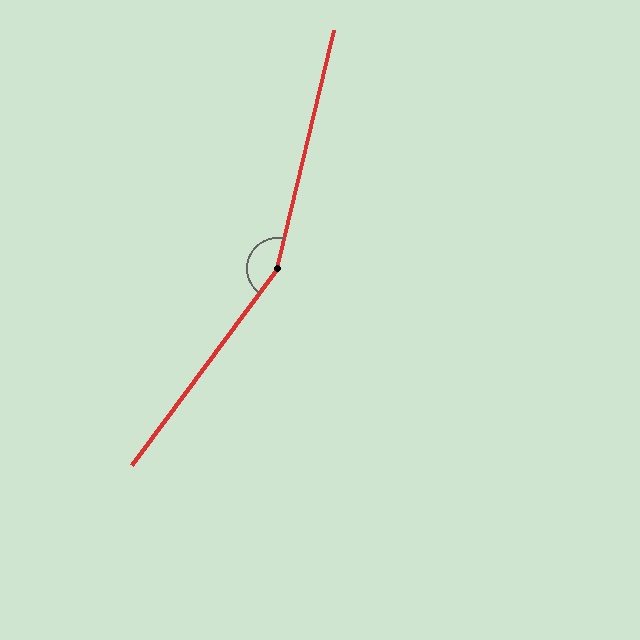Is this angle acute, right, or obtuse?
It is obtuse.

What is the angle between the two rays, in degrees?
Approximately 157 degrees.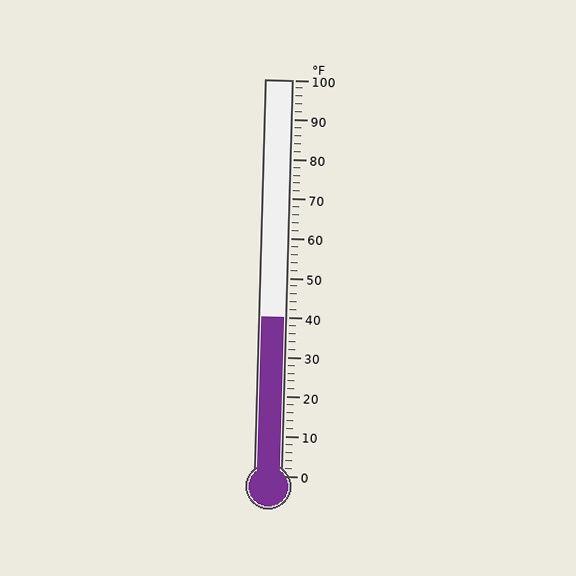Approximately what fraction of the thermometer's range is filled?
The thermometer is filled to approximately 40% of its range.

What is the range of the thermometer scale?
The thermometer scale ranges from 0°F to 100°F.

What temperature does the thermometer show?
The thermometer shows approximately 40°F.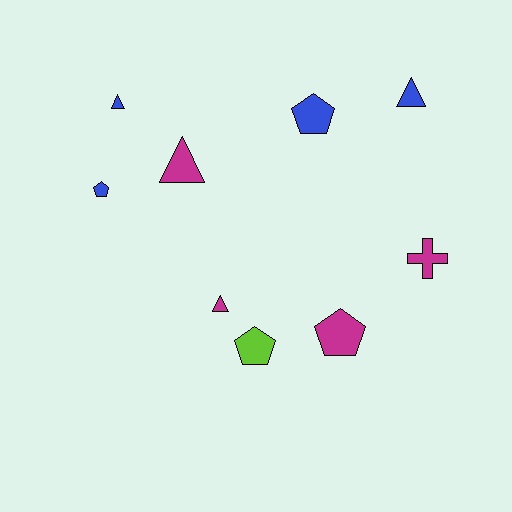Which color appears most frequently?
Magenta, with 4 objects.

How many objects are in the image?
There are 9 objects.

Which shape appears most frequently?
Triangle, with 4 objects.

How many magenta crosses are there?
There is 1 magenta cross.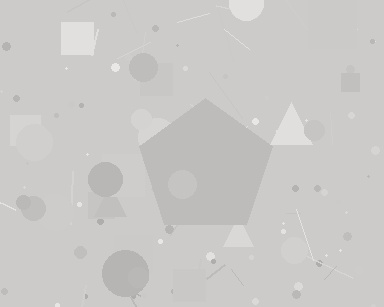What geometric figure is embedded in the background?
A pentagon is embedded in the background.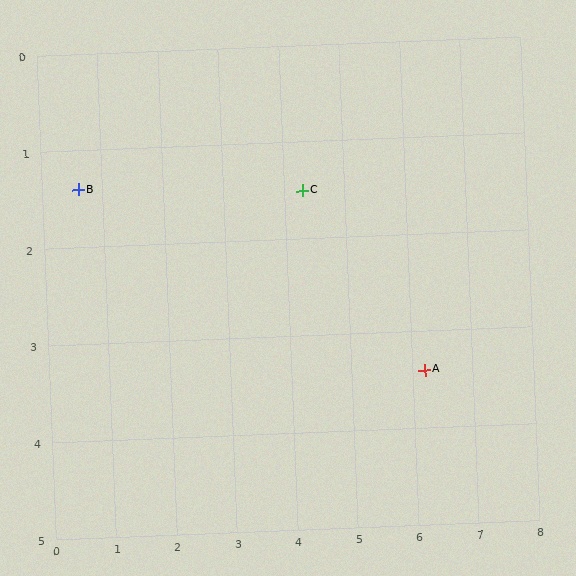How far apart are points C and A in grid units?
Points C and A are about 2.7 grid units apart.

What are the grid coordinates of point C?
Point C is at approximately (4.3, 1.5).